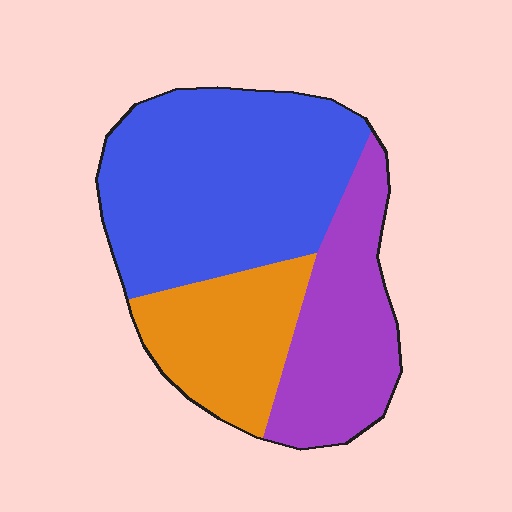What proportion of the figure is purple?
Purple takes up about one quarter (1/4) of the figure.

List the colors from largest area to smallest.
From largest to smallest: blue, purple, orange.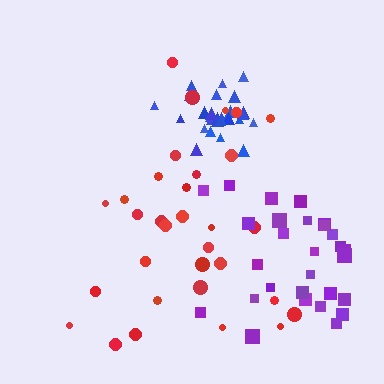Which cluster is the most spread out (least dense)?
Red.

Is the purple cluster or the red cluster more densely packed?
Purple.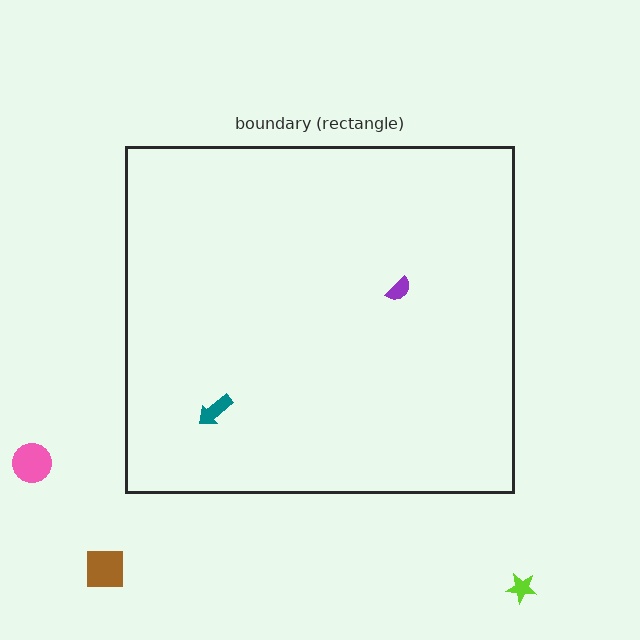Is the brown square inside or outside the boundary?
Outside.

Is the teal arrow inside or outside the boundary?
Inside.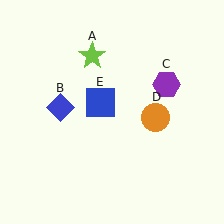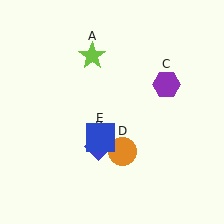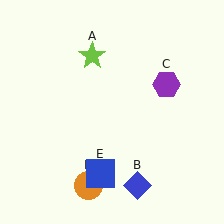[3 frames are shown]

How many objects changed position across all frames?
3 objects changed position: blue diamond (object B), orange circle (object D), blue square (object E).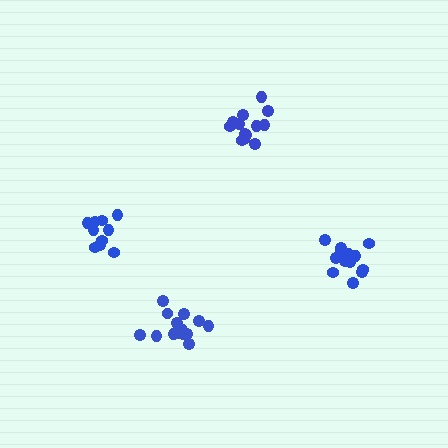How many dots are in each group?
Group 1: 10 dots, Group 2: 15 dots, Group 3: 14 dots, Group 4: 13 dots (52 total).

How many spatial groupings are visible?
There are 4 spatial groupings.